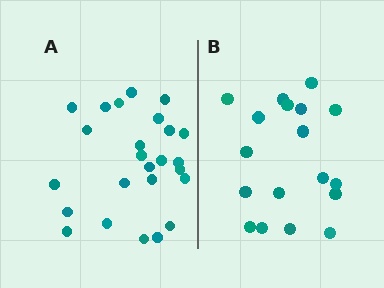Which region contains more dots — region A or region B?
Region A (the left region) has more dots.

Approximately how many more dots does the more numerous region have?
Region A has roughly 8 or so more dots than region B.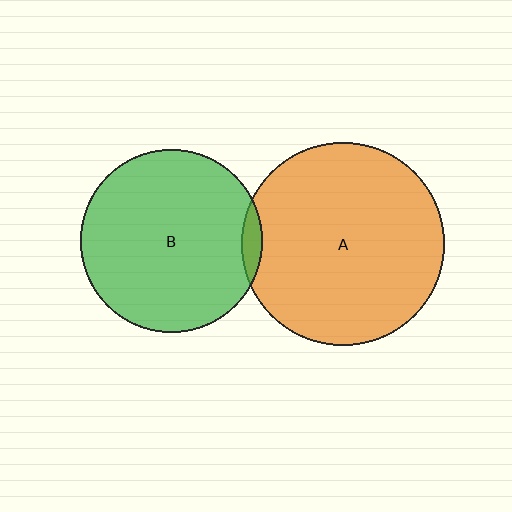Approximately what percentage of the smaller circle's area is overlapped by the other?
Approximately 5%.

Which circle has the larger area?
Circle A (orange).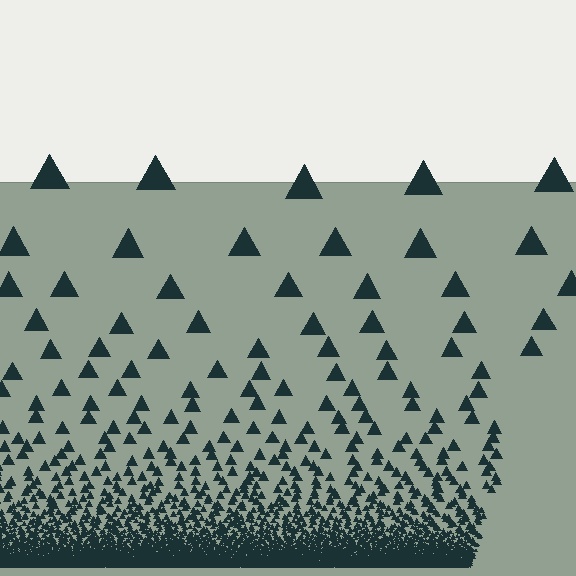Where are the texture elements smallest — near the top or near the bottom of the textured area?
Near the bottom.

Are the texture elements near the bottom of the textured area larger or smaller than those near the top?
Smaller. The gradient is inverted — elements near the bottom are smaller and denser.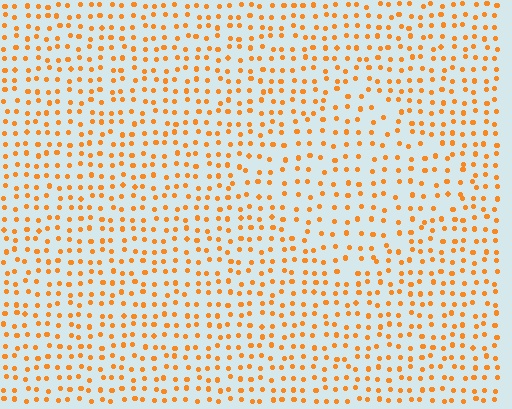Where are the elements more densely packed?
The elements are more densely packed outside the diamond boundary.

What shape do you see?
I see a diamond.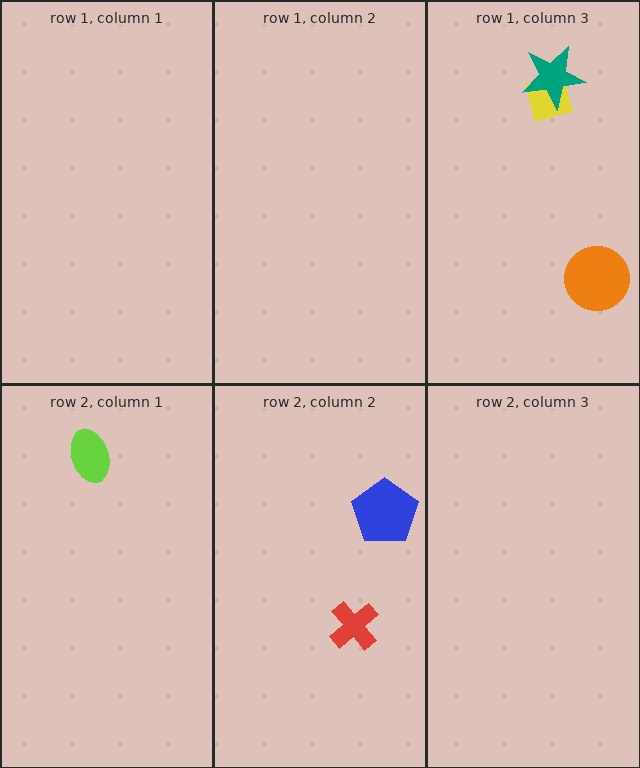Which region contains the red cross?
The row 2, column 2 region.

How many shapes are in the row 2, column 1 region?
1.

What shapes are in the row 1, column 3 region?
The yellow diamond, the teal star, the orange circle.